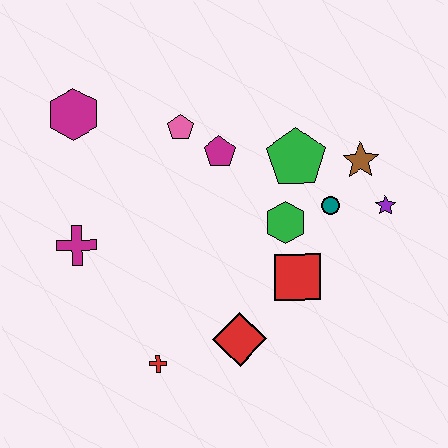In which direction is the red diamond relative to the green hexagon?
The red diamond is below the green hexagon.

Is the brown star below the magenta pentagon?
Yes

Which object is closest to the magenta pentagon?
The pink pentagon is closest to the magenta pentagon.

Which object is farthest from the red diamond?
The magenta hexagon is farthest from the red diamond.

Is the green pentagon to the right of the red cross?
Yes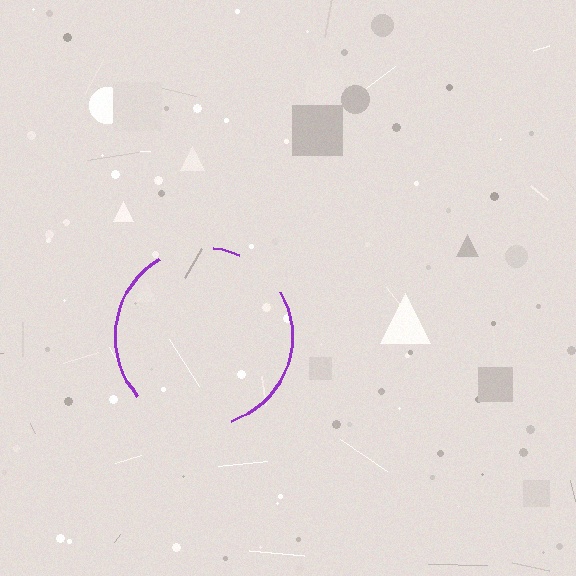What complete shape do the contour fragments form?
The contour fragments form a circle.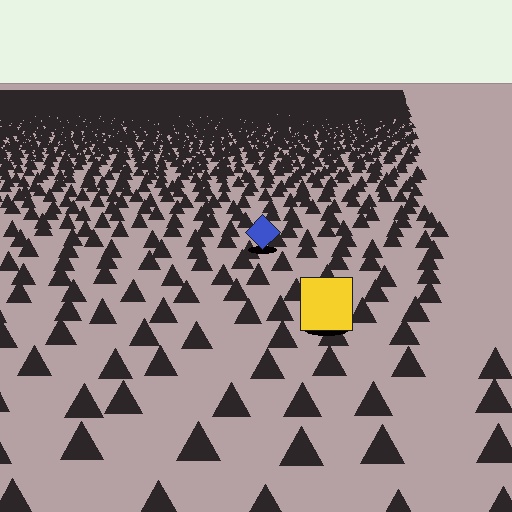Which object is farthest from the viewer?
The blue diamond is farthest from the viewer. It appears smaller and the ground texture around it is denser.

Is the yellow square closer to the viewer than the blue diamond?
Yes. The yellow square is closer — you can tell from the texture gradient: the ground texture is coarser near it.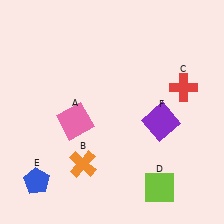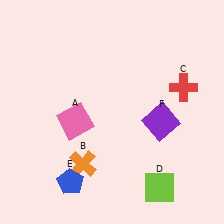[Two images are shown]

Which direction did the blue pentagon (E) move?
The blue pentagon (E) moved right.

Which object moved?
The blue pentagon (E) moved right.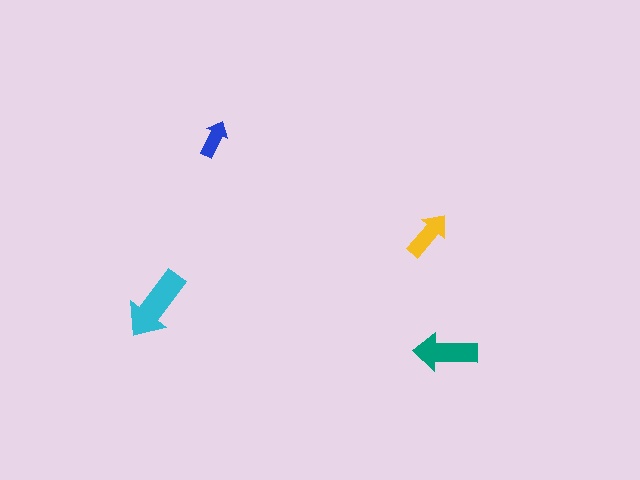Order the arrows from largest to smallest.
the cyan one, the teal one, the yellow one, the blue one.